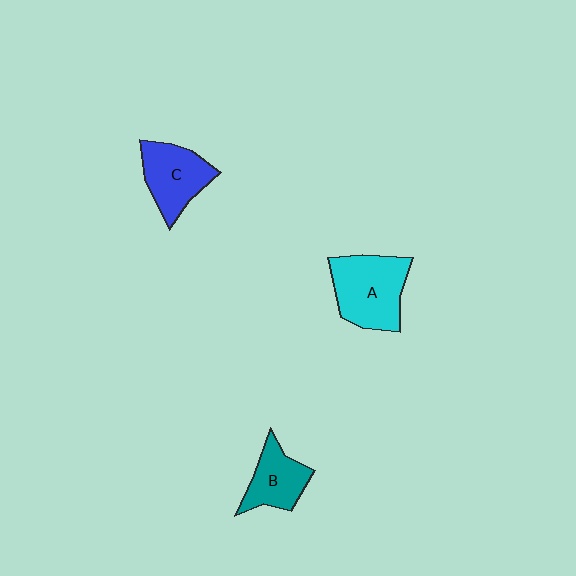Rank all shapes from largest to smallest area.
From largest to smallest: A (cyan), C (blue), B (teal).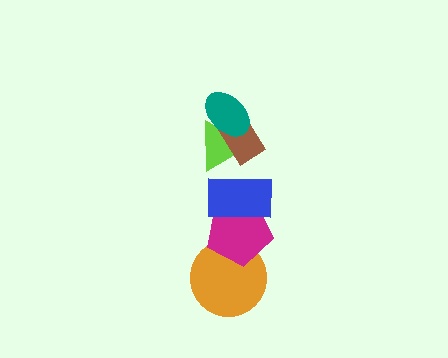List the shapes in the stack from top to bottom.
From top to bottom: the teal ellipse, the brown rectangle, the lime triangle, the blue rectangle, the magenta pentagon, the orange circle.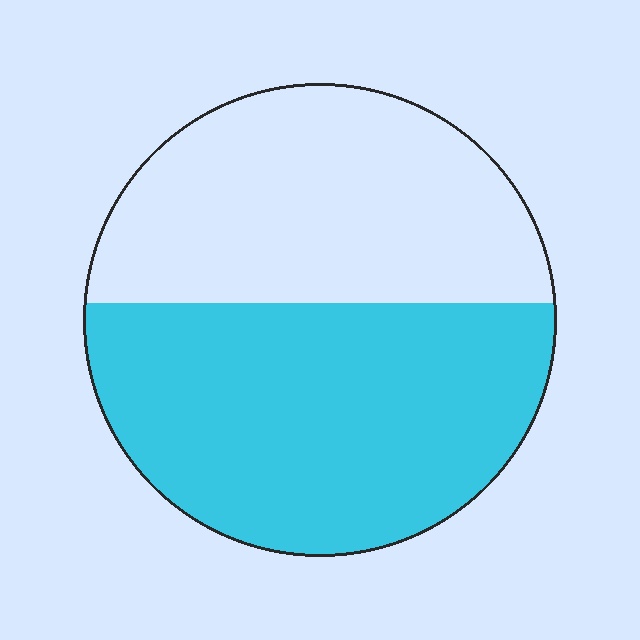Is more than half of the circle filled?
Yes.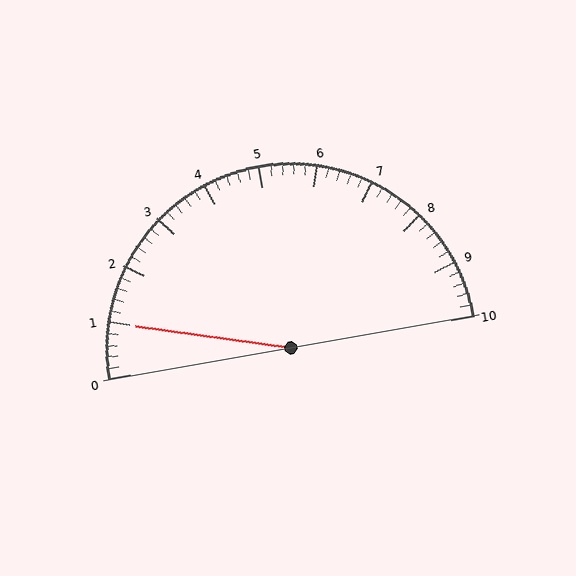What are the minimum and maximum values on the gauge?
The gauge ranges from 0 to 10.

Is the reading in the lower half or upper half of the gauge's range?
The reading is in the lower half of the range (0 to 10).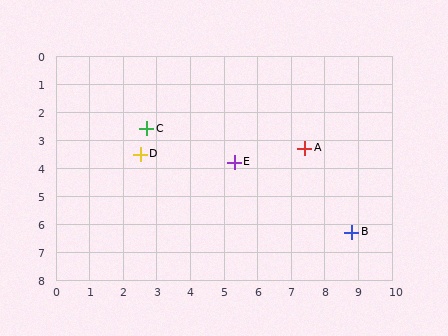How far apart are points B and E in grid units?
Points B and E are about 4.3 grid units apart.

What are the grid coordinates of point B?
Point B is at approximately (8.8, 6.3).